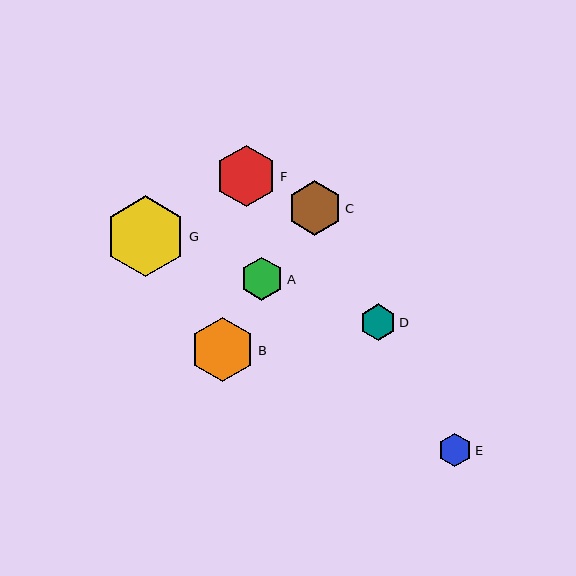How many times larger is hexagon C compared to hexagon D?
Hexagon C is approximately 1.5 times the size of hexagon D.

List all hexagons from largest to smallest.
From largest to smallest: G, B, F, C, A, D, E.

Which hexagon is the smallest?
Hexagon E is the smallest with a size of approximately 34 pixels.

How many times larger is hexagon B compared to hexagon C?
Hexagon B is approximately 1.2 times the size of hexagon C.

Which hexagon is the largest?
Hexagon G is the largest with a size of approximately 81 pixels.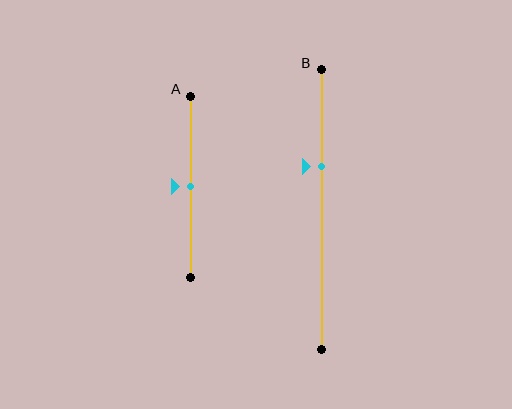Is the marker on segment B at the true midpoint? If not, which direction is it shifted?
No, the marker on segment B is shifted upward by about 15% of the segment length.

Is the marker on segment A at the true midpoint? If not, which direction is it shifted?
Yes, the marker on segment A is at the true midpoint.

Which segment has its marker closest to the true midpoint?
Segment A has its marker closest to the true midpoint.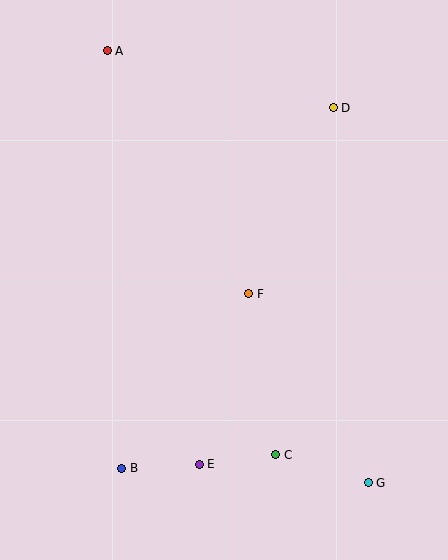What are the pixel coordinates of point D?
Point D is at (333, 108).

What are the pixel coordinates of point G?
Point G is at (368, 483).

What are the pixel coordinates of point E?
Point E is at (199, 464).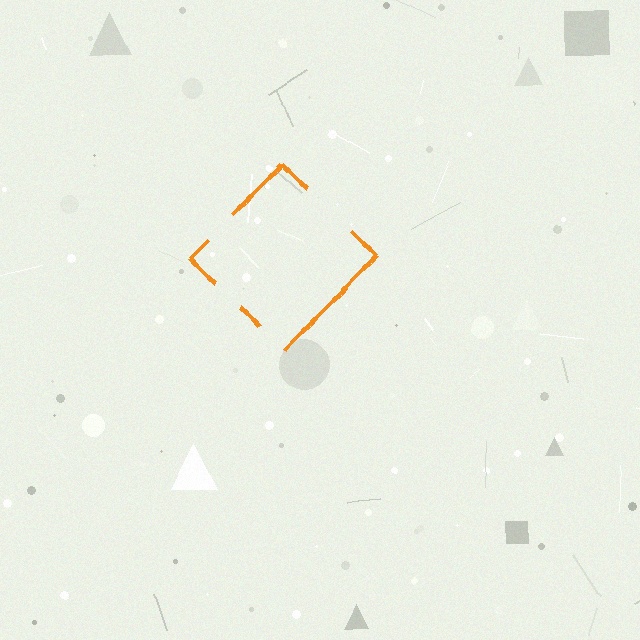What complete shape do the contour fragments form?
The contour fragments form a diamond.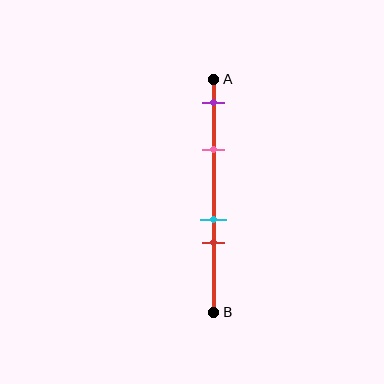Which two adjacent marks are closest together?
The cyan and red marks are the closest adjacent pair.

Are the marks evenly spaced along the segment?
No, the marks are not evenly spaced.